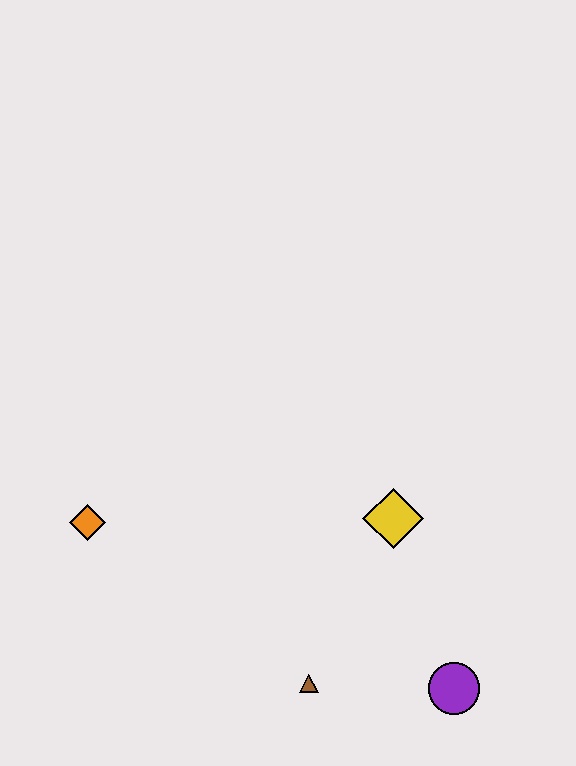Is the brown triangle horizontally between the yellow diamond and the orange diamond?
Yes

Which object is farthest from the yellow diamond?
The orange diamond is farthest from the yellow diamond.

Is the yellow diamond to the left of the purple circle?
Yes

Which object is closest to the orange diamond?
The brown triangle is closest to the orange diamond.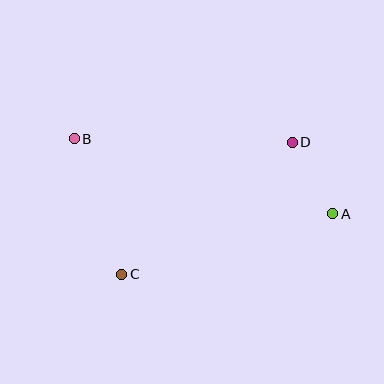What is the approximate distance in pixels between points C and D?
The distance between C and D is approximately 216 pixels.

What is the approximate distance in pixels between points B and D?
The distance between B and D is approximately 218 pixels.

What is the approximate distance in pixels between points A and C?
The distance between A and C is approximately 219 pixels.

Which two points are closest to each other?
Points A and D are closest to each other.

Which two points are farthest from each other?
Points A and B are farthest from each other.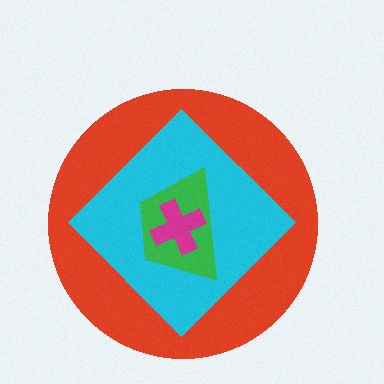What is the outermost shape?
The red circle.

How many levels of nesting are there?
4.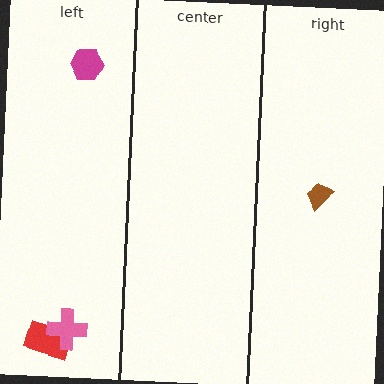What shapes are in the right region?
The brown trapezoid.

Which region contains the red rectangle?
The left region.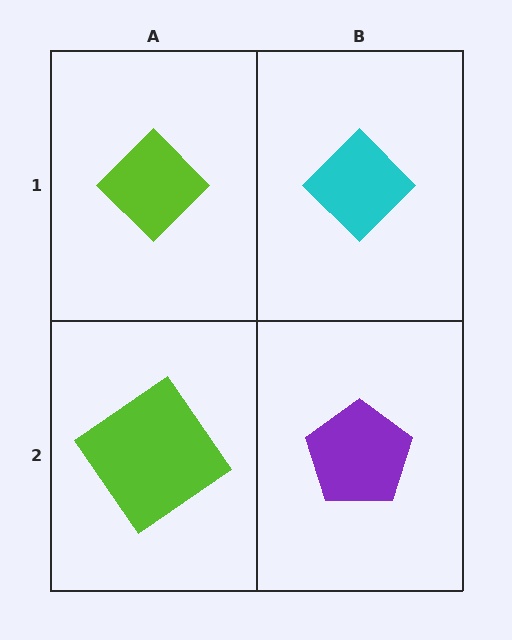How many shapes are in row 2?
2 shapes.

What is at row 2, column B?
A purple pentagon.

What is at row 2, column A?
A lime diamond.